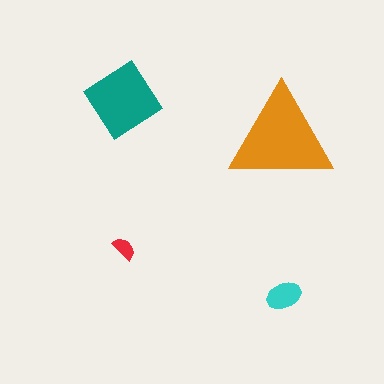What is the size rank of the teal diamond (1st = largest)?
2nd.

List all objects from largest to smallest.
The orange triangle, the teal diamond, the cyan ellipse, the red semicircle.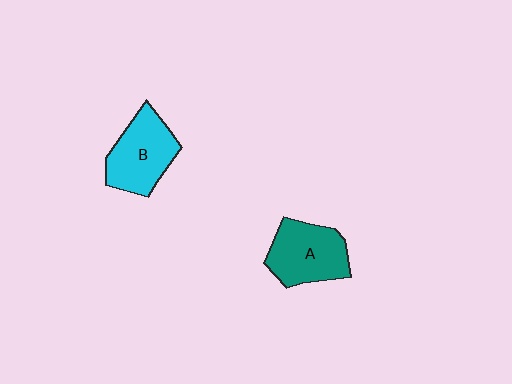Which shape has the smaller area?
Shape A (teal).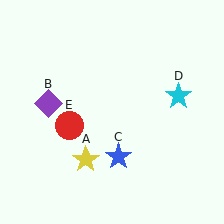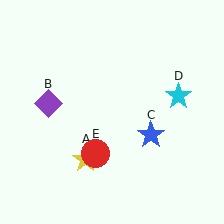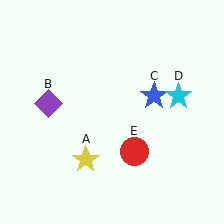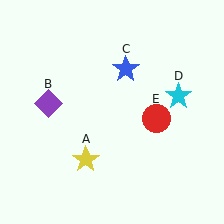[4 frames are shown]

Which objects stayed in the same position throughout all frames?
Yellow star (object A) and purple diamond (object B) and cyan star (object D) remained stationary.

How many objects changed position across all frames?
2 objects changed position: blue star (object C), red circle (object E).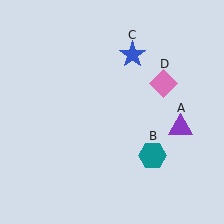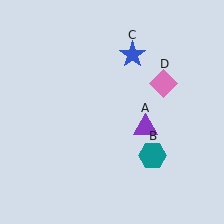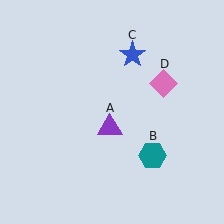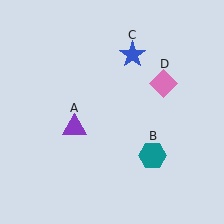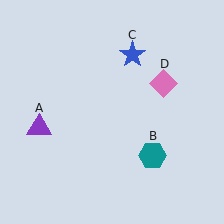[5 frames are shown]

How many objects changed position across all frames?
1 object changed position: purple triangle (object A).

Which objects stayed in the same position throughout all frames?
Teal hexagon (object B) and blue star (object C) and pink diamond (object D) remained stationary.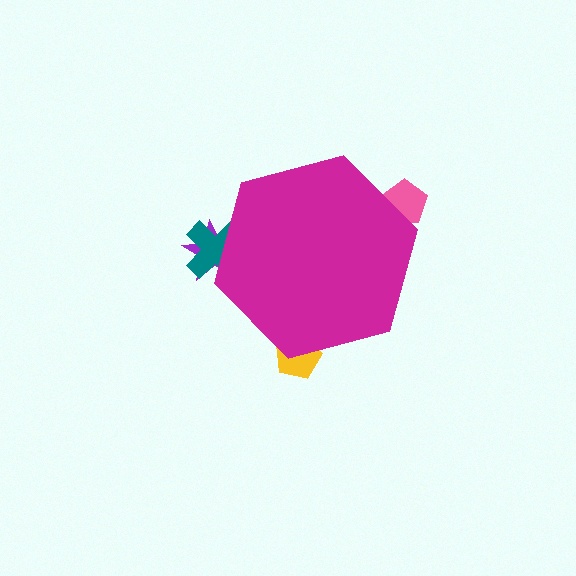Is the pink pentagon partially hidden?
Yes, the pink pentagon is partially hidden behind the magenta hexagon.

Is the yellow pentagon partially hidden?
Yes, the yellow pentagon is partially hidden behind the magenta hexagon.